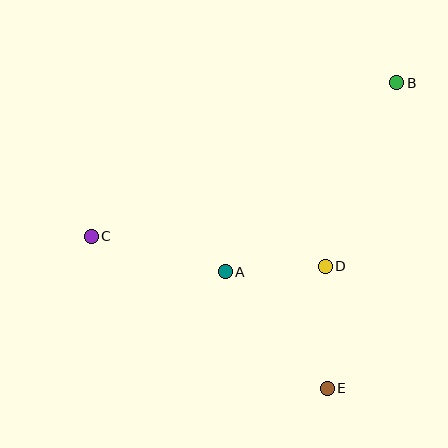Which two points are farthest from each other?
Points B and C are farthest from each other.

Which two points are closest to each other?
Points A and D are closest to each other.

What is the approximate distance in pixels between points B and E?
The distance between B and E is approximately 313 pixels.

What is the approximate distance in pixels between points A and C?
The distance between A and C is approximately 139 pixels.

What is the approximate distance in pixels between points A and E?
The distance between A and E is approximately 155 pixels.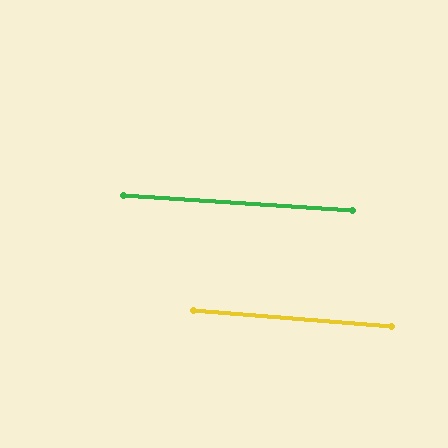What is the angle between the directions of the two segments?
Approximately 1 degree.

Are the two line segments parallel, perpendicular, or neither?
Parallel — their directions differ by only 0.8°.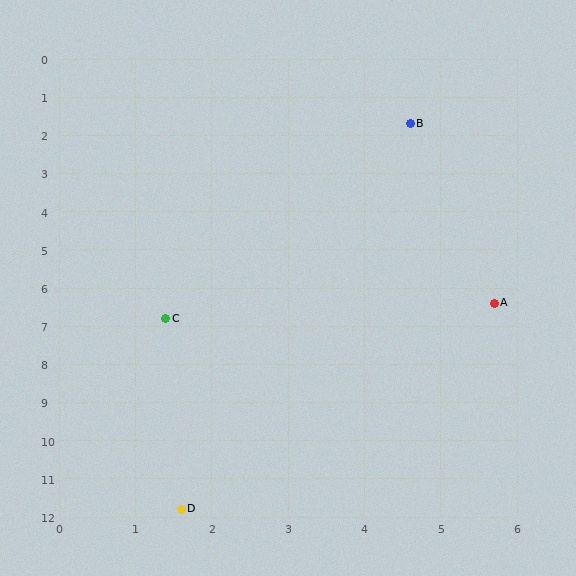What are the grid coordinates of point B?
Point B is at approximately (4.6, 1.7).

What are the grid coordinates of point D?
Point D is at approximately (1.6, 11.8).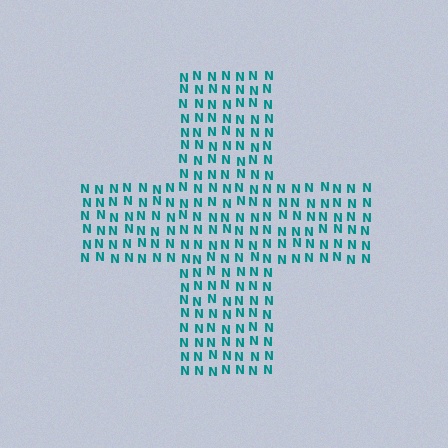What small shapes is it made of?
It is made of small letter N's.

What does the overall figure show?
The overall figure shows a cross.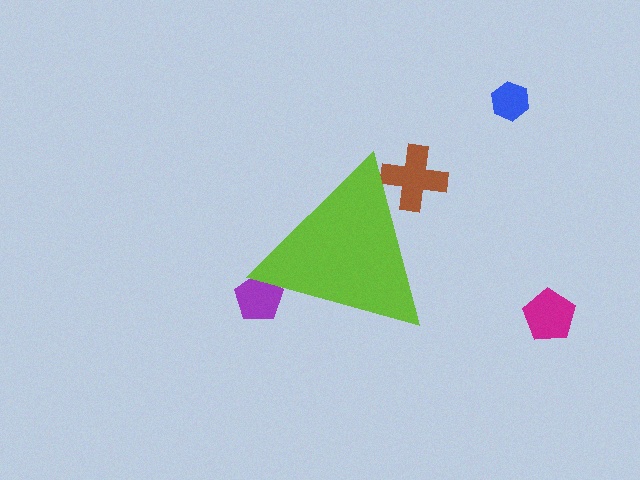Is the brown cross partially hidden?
Yes, the brown cross is partially hidden behind the lime triangle.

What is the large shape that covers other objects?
A lime triangle.